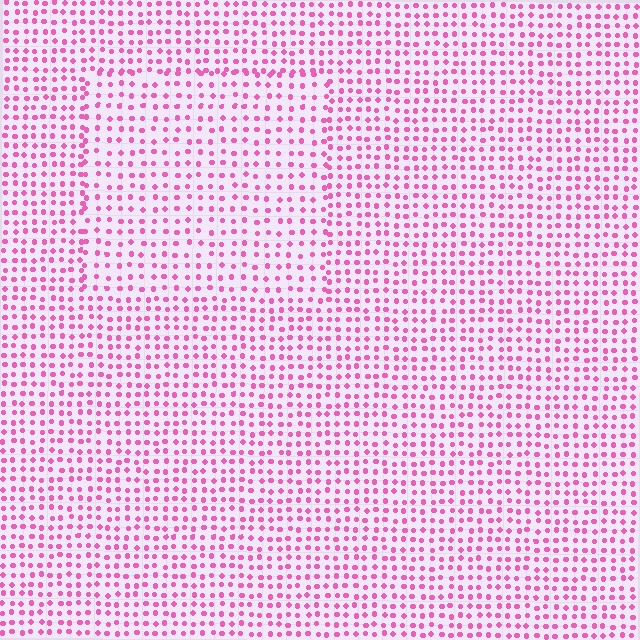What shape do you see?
I see a rectangle.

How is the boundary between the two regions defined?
The boundary is defined by a change in element density (approximately 1.4x ratio). All elements are the same color, size, and shape.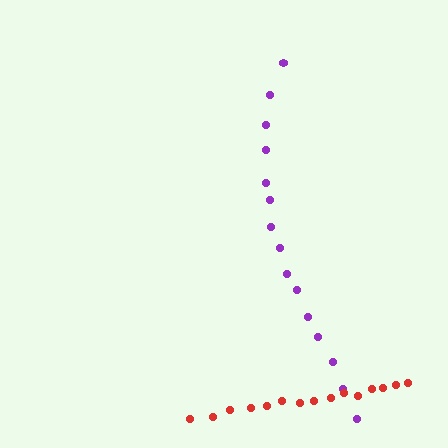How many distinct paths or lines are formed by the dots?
There are 2 distinct paths.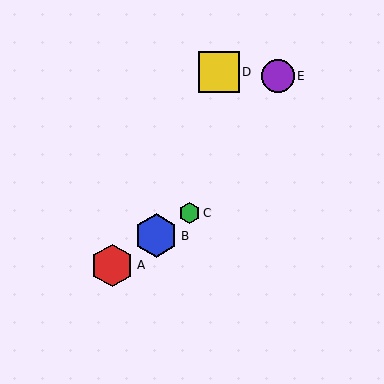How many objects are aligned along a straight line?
3 objects (A, B, C) are aligned along a straight line.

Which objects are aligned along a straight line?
Objects A, B, C are aligned along a straight line.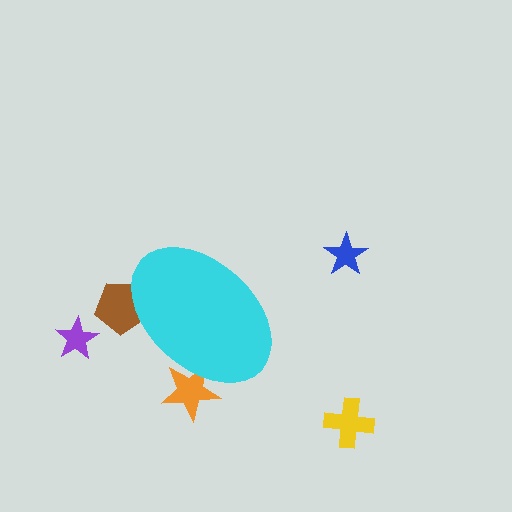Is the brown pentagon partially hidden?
Yes, the brown pentagon is partially hidden behind the cyan ellipse.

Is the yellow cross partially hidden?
No, the yellow cross is fully visible.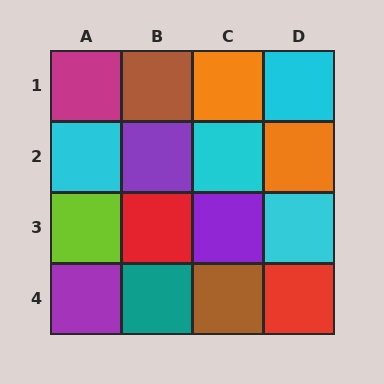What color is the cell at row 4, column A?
Purple.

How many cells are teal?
1 cell is teal.